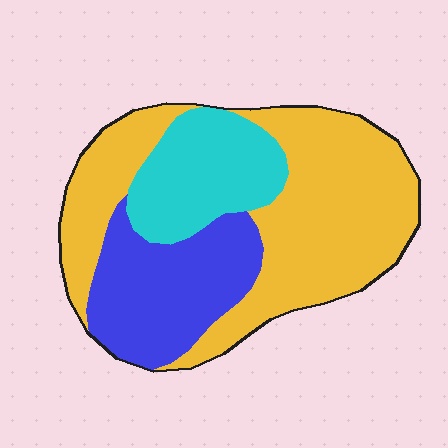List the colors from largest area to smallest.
From largest to smallest: yellow, blue, cyan.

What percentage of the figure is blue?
Blue takes up between a quarter and a half of the figure.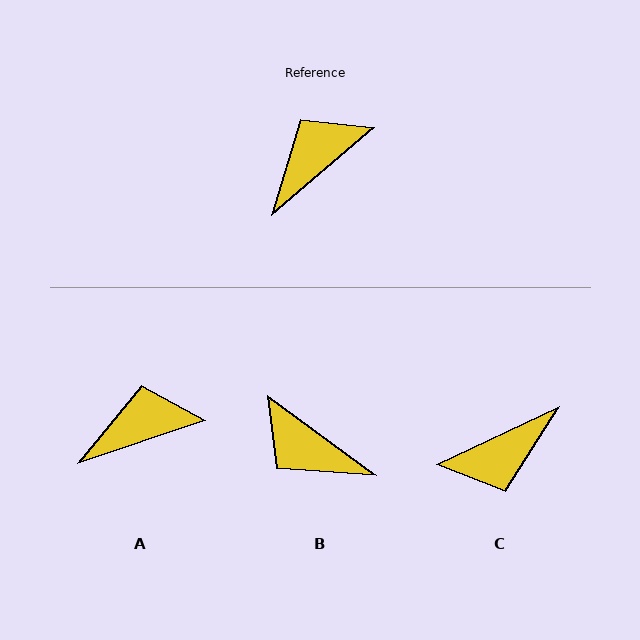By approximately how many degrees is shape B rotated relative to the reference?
Approximately 103 degrees counter-clockwise.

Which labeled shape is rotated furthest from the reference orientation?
C, about 165 degrees away.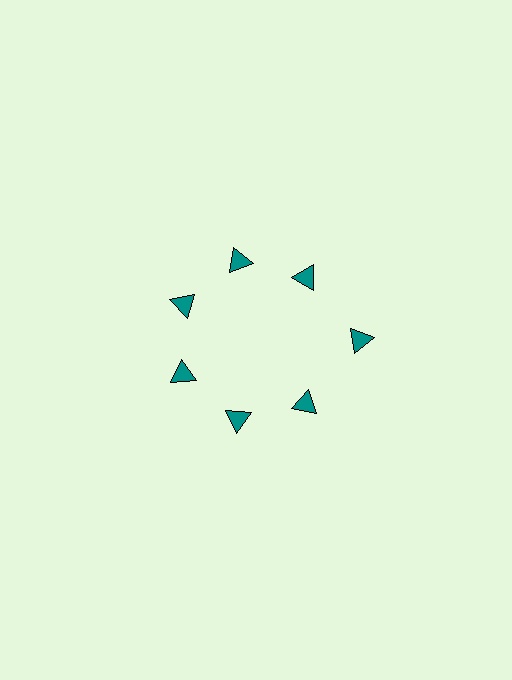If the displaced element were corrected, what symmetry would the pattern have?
It would have 7-fold rotational symmetry — the pattern would map onto itself every 51 degrees.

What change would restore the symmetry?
The symmetry would be restored by moving it inward, back onto the ring so that all 7 triangles sit at equal angles and equal distance from the center.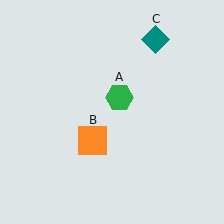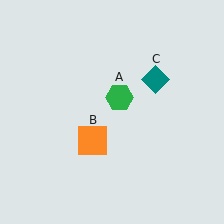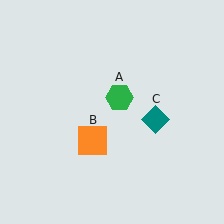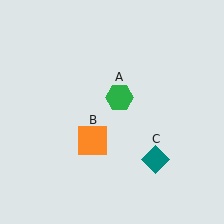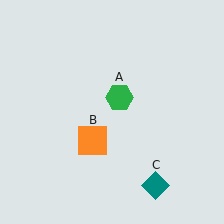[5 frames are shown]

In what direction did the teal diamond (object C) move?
The teal diamond (object C) moved down.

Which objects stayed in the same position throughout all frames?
Green hexagon (object A) and orange square (object B) remained stationary.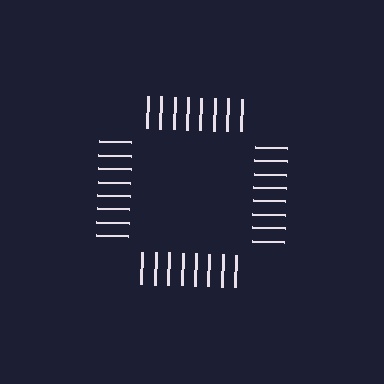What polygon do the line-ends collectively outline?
An illusory square — the line segments terminate on its edges but no continuous stroke is drawn.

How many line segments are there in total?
32 — 8 along each of the 4 edges.